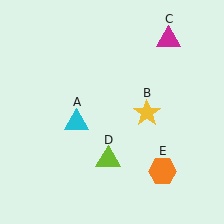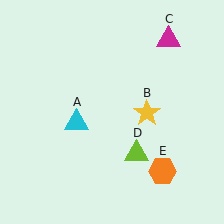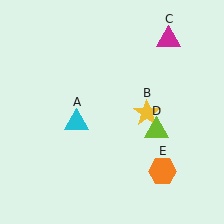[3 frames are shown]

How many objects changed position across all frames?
1 object changed position: lime triangle (object D).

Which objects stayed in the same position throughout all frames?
Cyan triangle (object A) and yellow star (object B) and magenta triangle (object C) and orange hexagon (object E) remained stationary.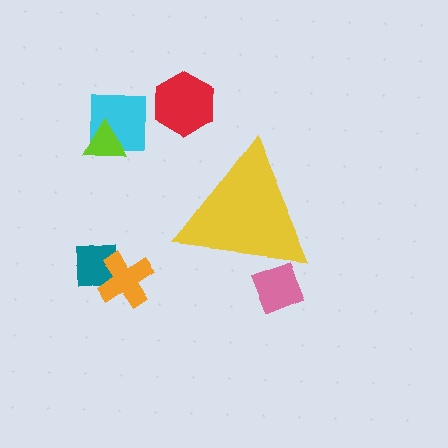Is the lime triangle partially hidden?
No, the lime triangle is fully visible.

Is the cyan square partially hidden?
No, the cyan square is fully visible.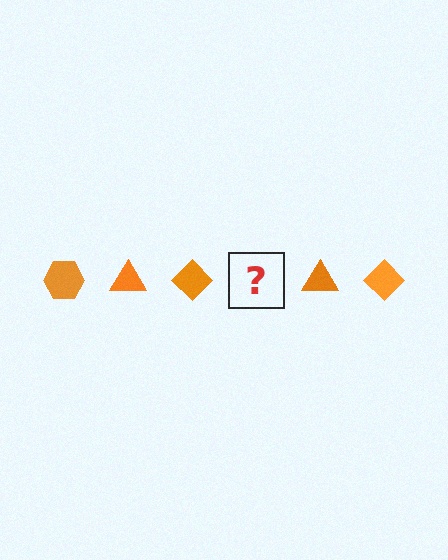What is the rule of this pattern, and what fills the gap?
The rule is that the pattern cycles through hexagon, triangle, diamond shapes in orange. The gap should be filled with an orange hexagon.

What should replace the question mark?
The question mark should be replaced with an orange hexagon.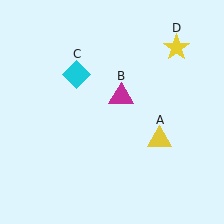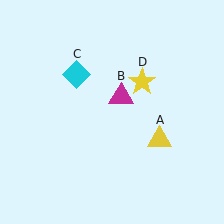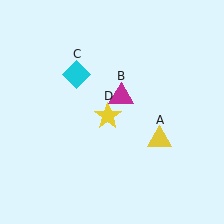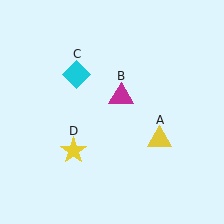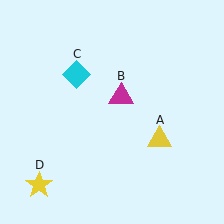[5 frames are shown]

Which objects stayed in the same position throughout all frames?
Yellow triangle (object A) and magenta triangle (object B) and cyan diamond (object C) remained stationary.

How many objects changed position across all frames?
1 object changed position: yellow star (object D).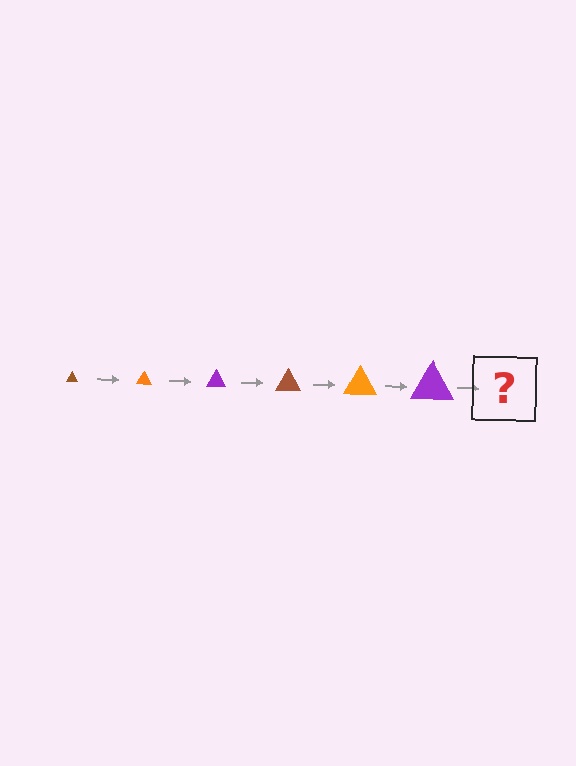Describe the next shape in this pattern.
It should be a brown triangle, larger than the previous one.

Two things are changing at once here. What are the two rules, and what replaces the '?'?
The two rules are that the triangle grows larger each step and the color cycles through brown, orange, and purple. The '?' should be a brown triangle, larger than the previous one.